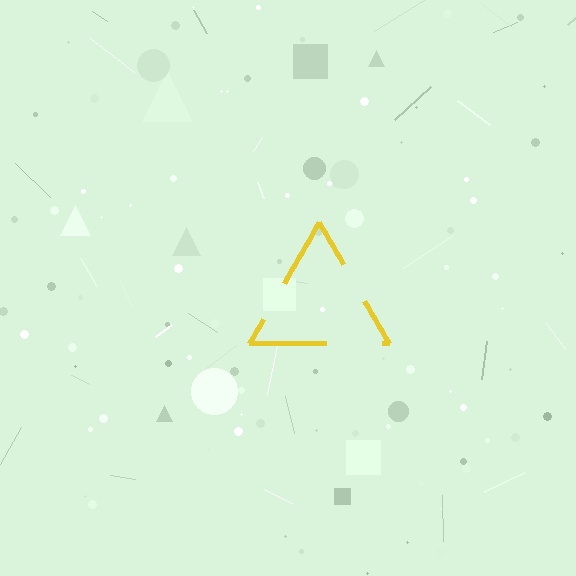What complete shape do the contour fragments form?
The contour fragments form a triangle.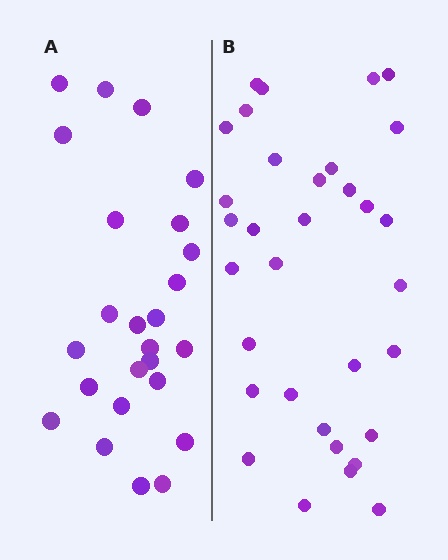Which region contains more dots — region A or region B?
Region B (the right region) has more dots.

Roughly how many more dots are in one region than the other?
Region B has roughly 8 or so more dots than region A.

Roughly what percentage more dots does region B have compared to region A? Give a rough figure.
About 30% more.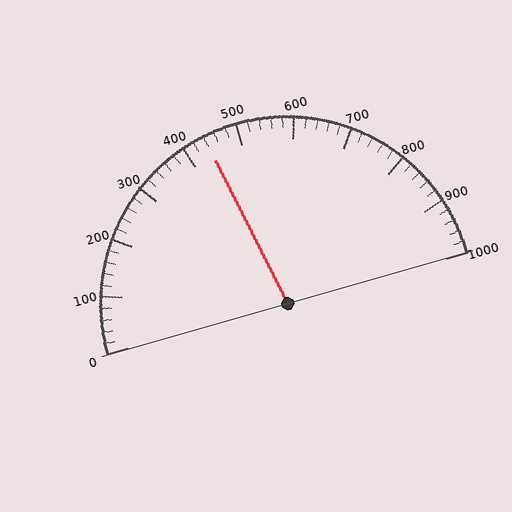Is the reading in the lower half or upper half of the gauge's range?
The reading is in the lower half of the range (0 to 1000).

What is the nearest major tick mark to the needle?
The nearest major tick mark is 400.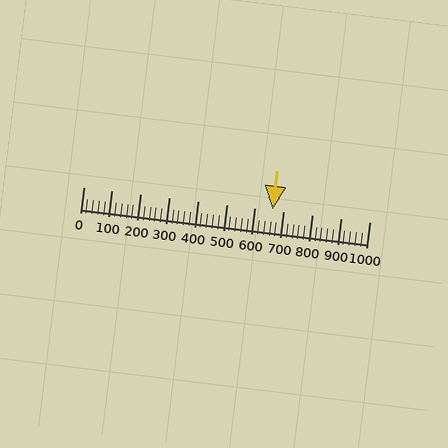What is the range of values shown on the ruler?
The ruler shows values from 0 to 1000.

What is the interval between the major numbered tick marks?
The major tick marks are spaced 100 units apart.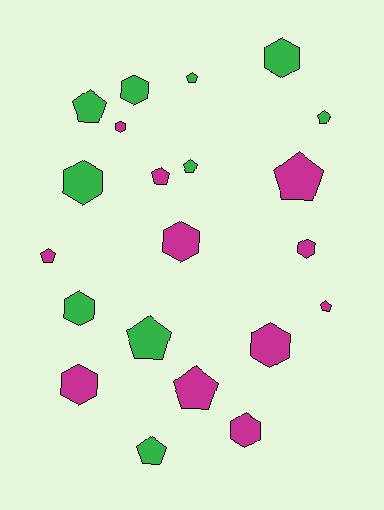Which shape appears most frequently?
Pentagon, with 11 objects.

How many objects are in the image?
There are 21 objects.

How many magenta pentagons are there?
There are 5 magenta pentagons.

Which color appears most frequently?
Magenta, with 11 objects.